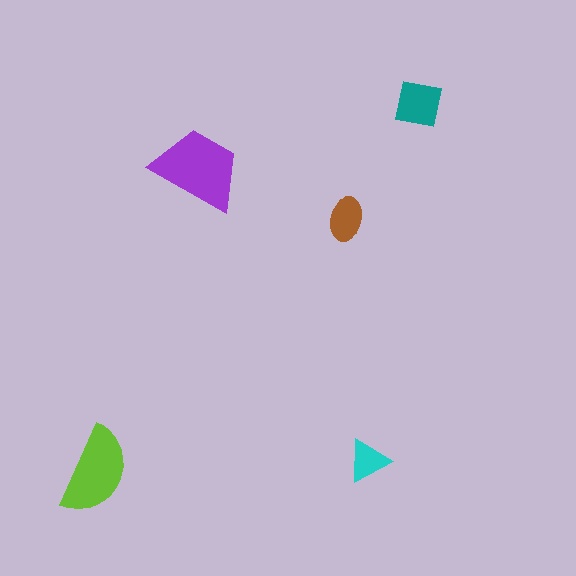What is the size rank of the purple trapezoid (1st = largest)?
1st.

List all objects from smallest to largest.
The cyan triangle, the brown ellipse, the teal square, the lime semicircle, the purple trapezoid.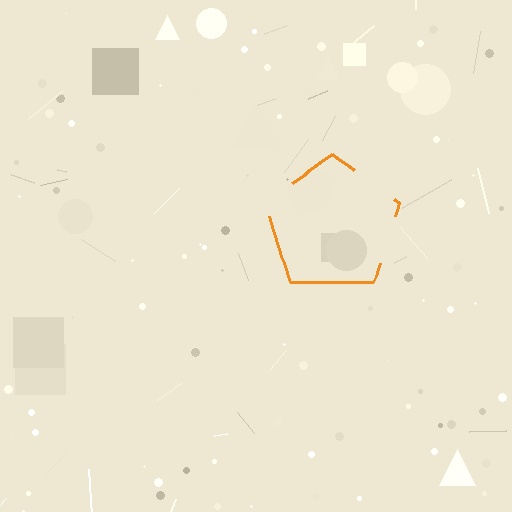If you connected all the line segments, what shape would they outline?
They would outline a pentagon.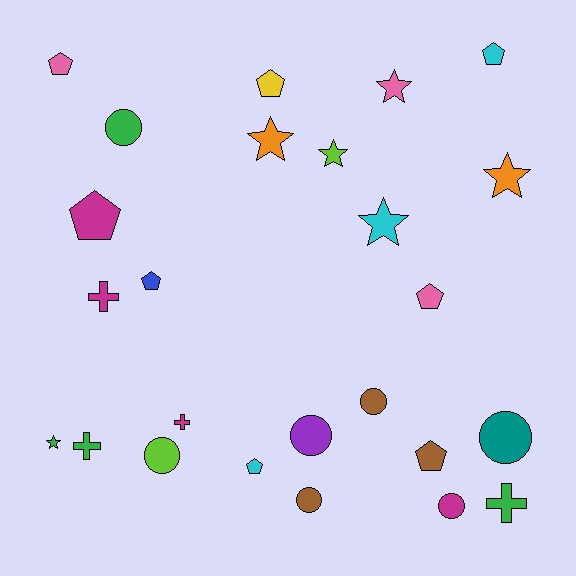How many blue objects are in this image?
There is 1 blue object.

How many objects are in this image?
There are 25 objects.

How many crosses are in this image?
There are 4 crosses.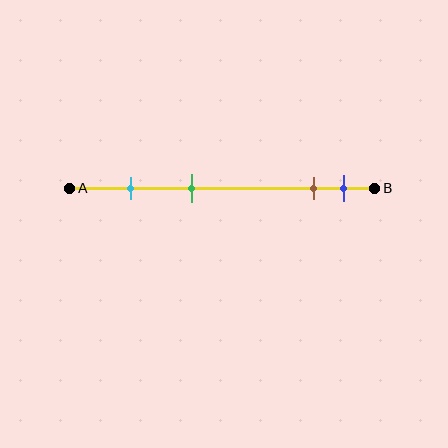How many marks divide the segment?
There are 4 marks dividing the segment.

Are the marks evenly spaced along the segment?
No, the marks are not evenly spaced.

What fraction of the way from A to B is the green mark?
The green mark is approximately 40% (0.4) of the way from A to B.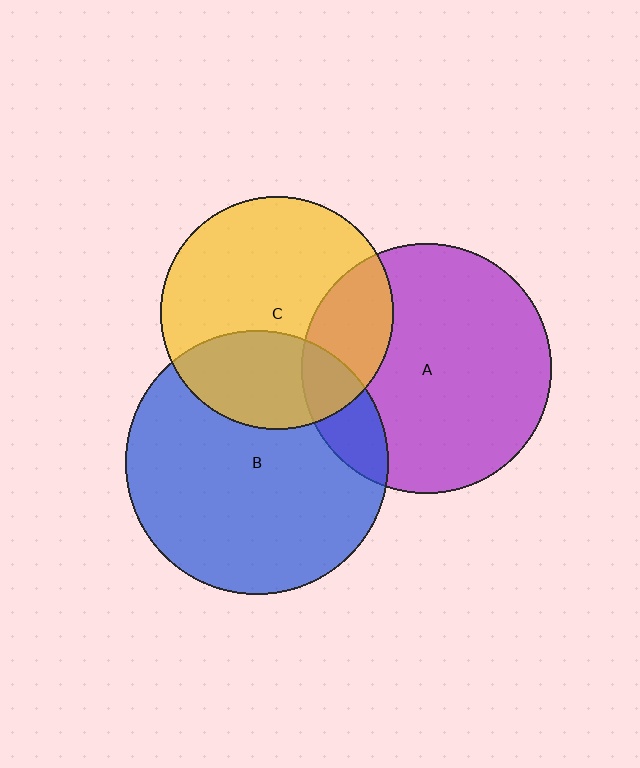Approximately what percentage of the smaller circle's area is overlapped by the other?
Approximately 25%.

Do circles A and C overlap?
Yes.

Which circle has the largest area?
Circle B (blue).